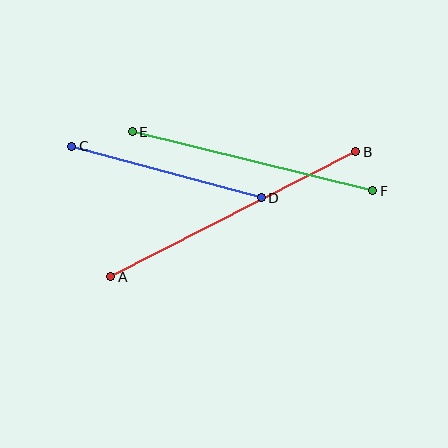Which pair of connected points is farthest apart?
Points A and B are farthest apart.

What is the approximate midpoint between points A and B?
The midpoint is at approximately (233, 214) pixels.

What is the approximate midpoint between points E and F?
The midpoint is at approximately (252, 161) pixels.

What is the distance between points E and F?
The distance is approximately 247 pixels.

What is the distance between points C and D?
The distance is approximately 196 pixels.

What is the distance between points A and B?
The distance is approximately 275 pixels.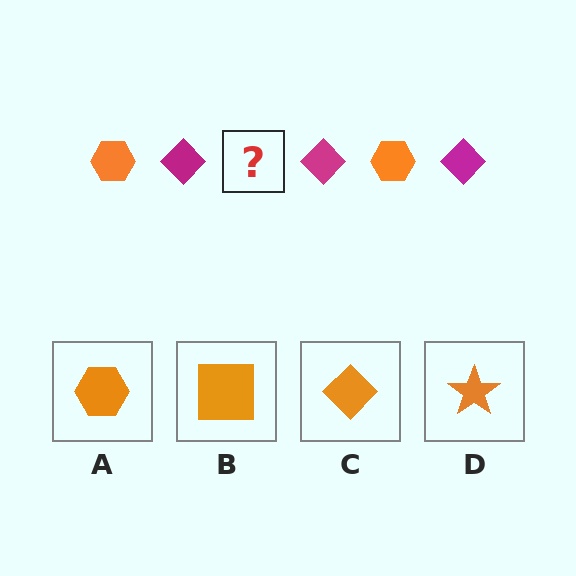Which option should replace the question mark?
Option A.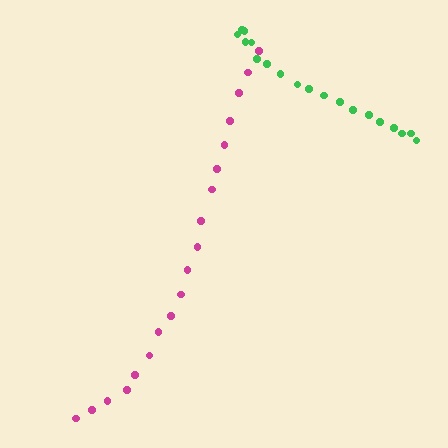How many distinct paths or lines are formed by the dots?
There are 2 distinct paths.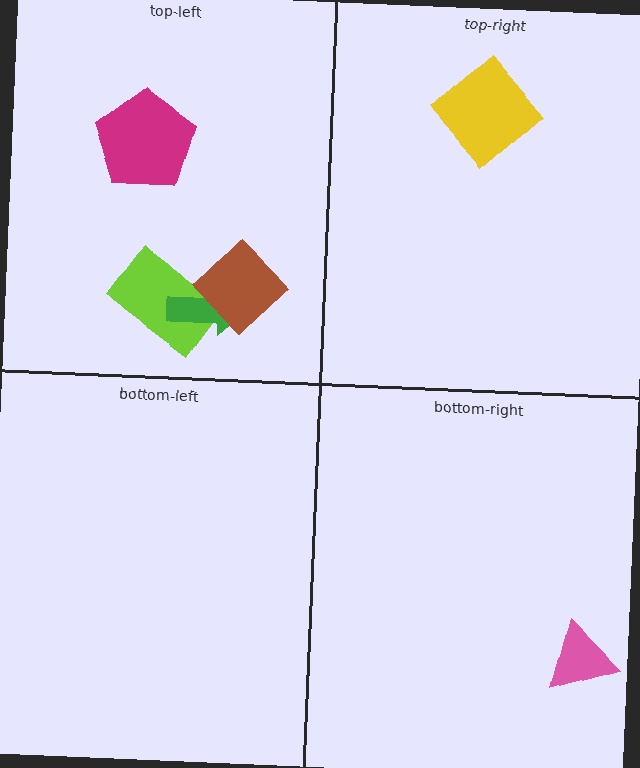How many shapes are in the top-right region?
1.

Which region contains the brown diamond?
The top-left region.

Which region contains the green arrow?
The top-left region.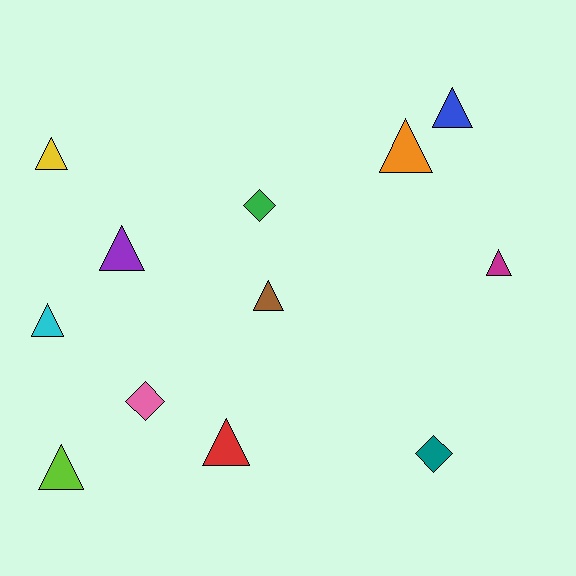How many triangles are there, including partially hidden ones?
There are 9 triangles.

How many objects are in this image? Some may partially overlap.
There are 12 objects.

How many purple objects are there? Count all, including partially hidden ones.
There is 1 purple object.